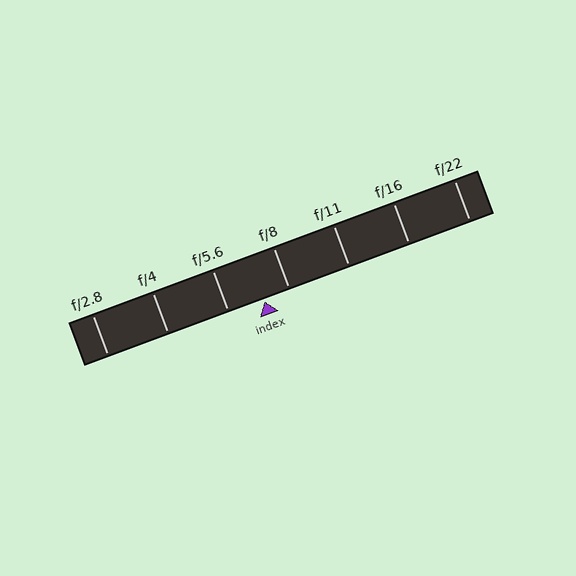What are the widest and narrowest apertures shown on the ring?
The widest aperture shown is f/2.8 and the narrowest is f/22.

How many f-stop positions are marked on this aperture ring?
There are 7 f-stop positions marked.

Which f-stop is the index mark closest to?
The index mark is closest to f/8.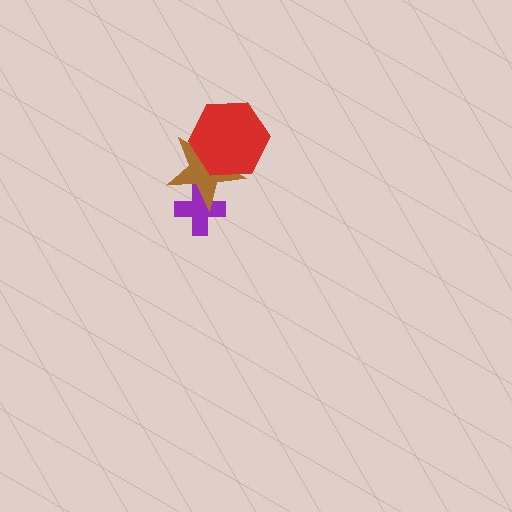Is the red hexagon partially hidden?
No, no other shape covers it.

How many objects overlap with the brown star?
2 objects overlap with the brown star.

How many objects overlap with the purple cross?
1 object overlaps with the purple cross.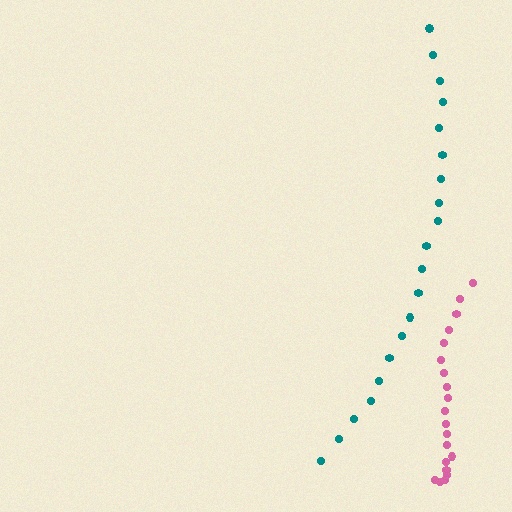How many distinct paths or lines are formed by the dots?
There are 2 distinct paths.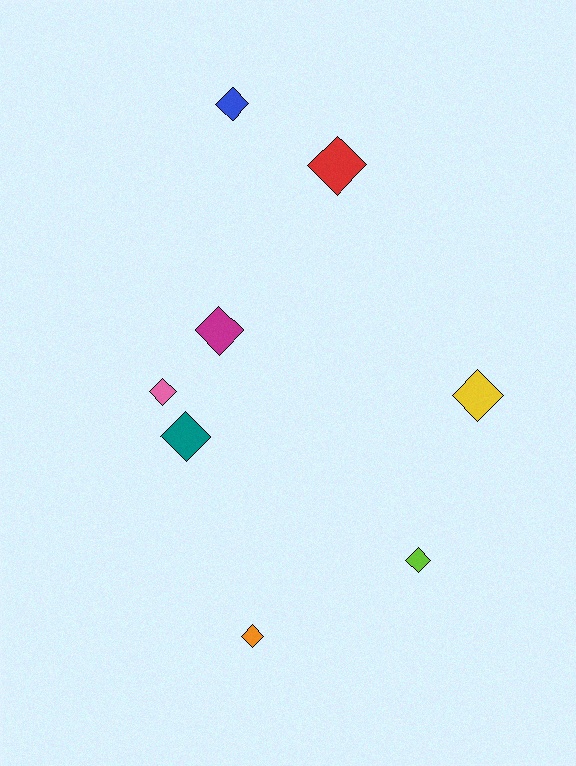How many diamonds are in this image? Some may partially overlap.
There are 8 diamonds.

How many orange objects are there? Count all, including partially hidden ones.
There is 1 orange object.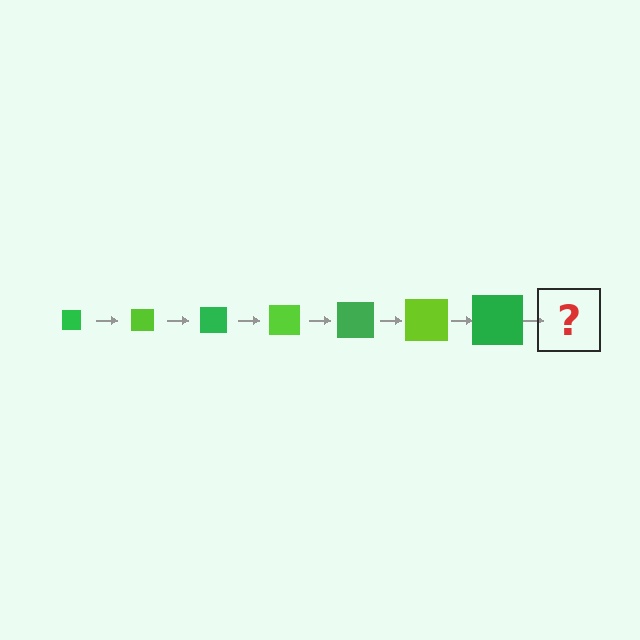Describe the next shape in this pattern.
It should be a lime square, larger than the previous one.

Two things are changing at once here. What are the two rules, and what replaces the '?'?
The two rules are that the square grows larger each step and the color cycles through green and lime. The '?' should be a lime square, larger than the previous one.